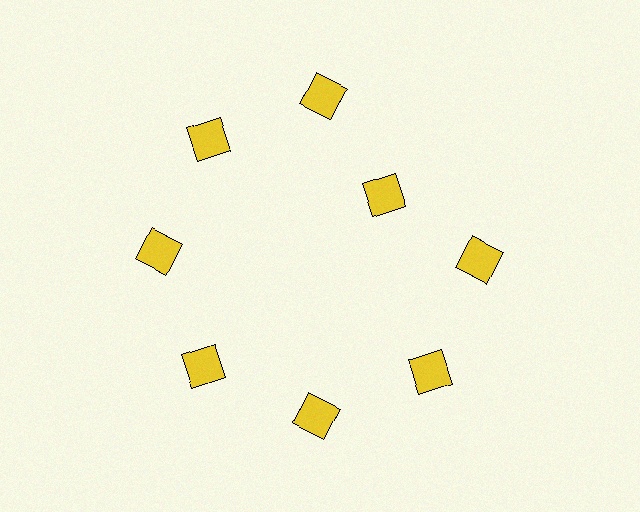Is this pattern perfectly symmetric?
No. The 8 yellow diamonds are arranged in a ring, but one element near the 2 o'clock position is pulled inward toward the center, breaking the 8-fold rotational symmetry.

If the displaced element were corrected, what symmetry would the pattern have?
It would have 8-fold rotational symmetry — the pattern would map onto itself every 45 degrees.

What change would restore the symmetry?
The symmetry would be restored by moving it outward, back onto the ring so that all 8 diamonds sit at equal angles and equal distance from the center.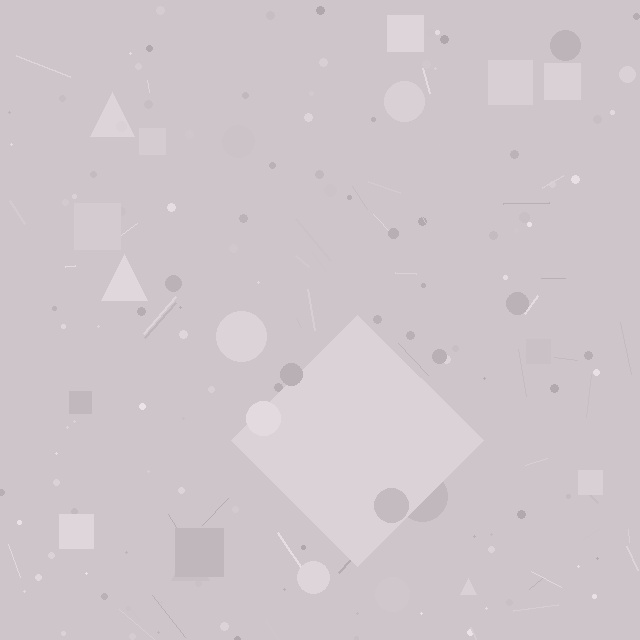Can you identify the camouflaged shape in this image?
The camouflaged shape is a diamond.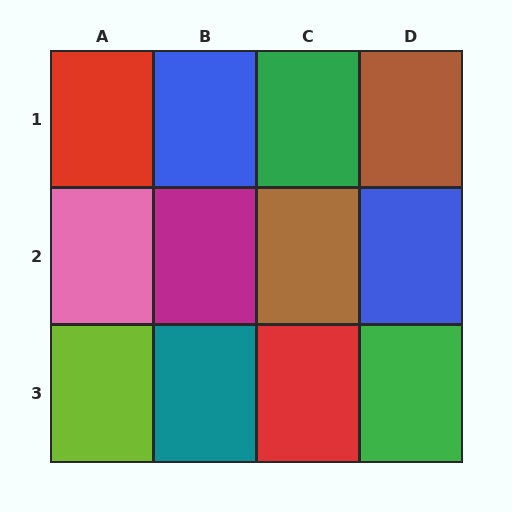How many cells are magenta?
1 cell is magenta.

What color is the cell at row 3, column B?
Teal.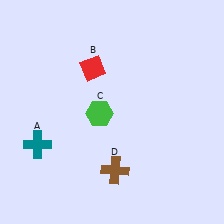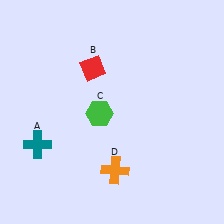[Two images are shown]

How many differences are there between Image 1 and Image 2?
There is 1 difference between the two images.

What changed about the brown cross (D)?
In Image 1, D is brown. In Image 2, it changed to orange.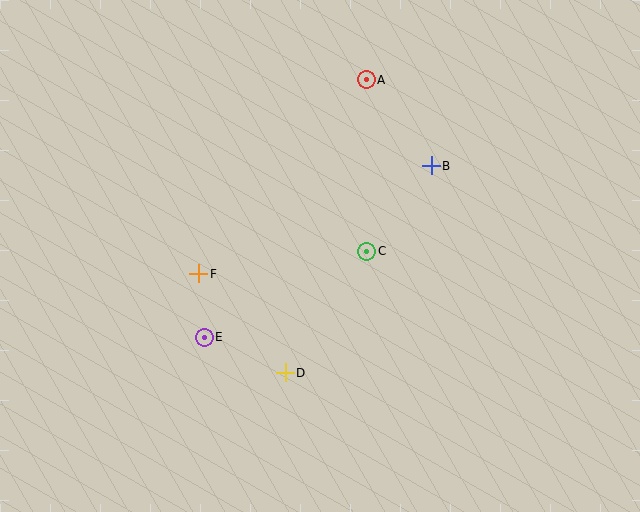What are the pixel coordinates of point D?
Point D is at (285, 373).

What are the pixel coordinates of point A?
Point A is at (366, 80).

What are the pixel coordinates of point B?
Point B is at (431, 166).